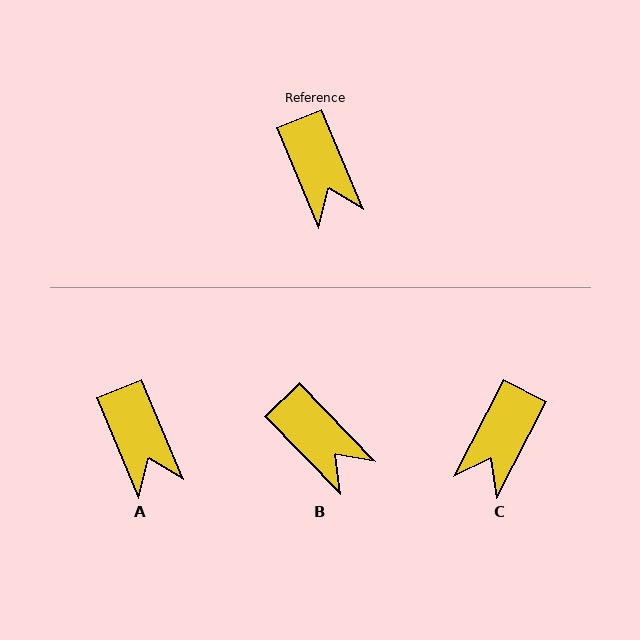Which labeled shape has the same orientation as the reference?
A.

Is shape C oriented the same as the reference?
No, it is off by about 50 degrees.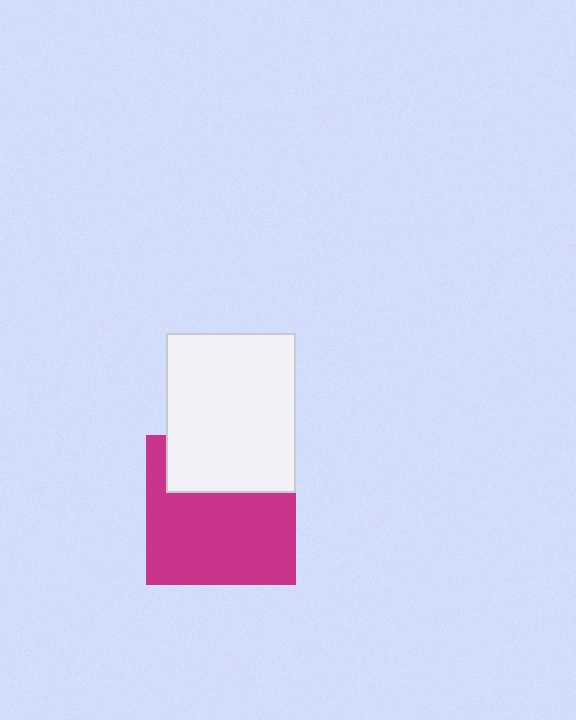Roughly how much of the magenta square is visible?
Most of it is visible (roughly 66%).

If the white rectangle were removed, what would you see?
You would see the complete magenta square.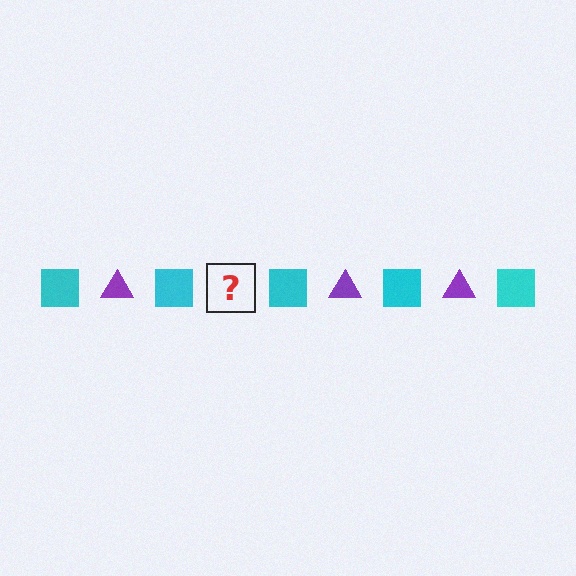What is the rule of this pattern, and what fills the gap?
The rule is that the pattern alternates between cyan square and purple triangle. The gap should be filled with a purple triangle.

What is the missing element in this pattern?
The missing element is a purple triangle.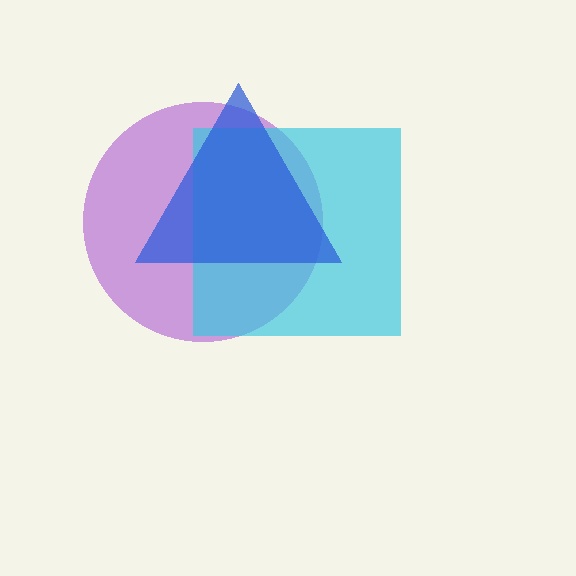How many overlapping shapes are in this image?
There are 3 overlapping shapes in the image.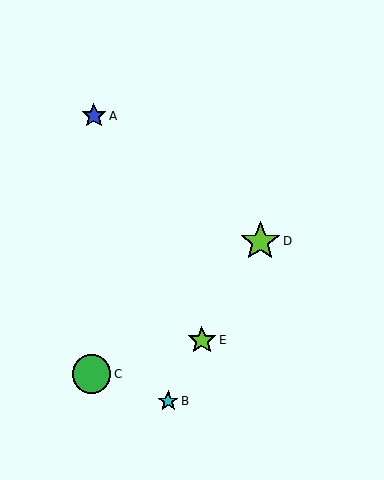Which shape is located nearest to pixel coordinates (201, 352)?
The lime star (labeled E) at (202, 340) is nearest to that location.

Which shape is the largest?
The lime star (labeled D) is the largest.